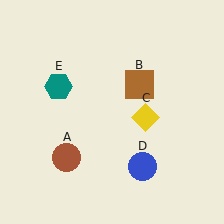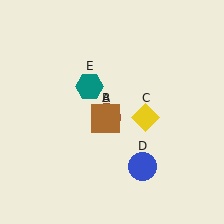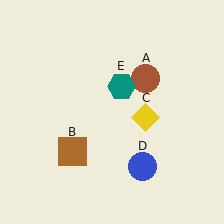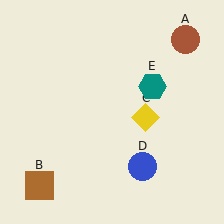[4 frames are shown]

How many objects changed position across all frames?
3 objects changed position: brown circle (object A), brown square (object B), teal hexagon (object E).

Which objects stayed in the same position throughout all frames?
Yellow diamond (object C) and blue circle (object D) remained stationary.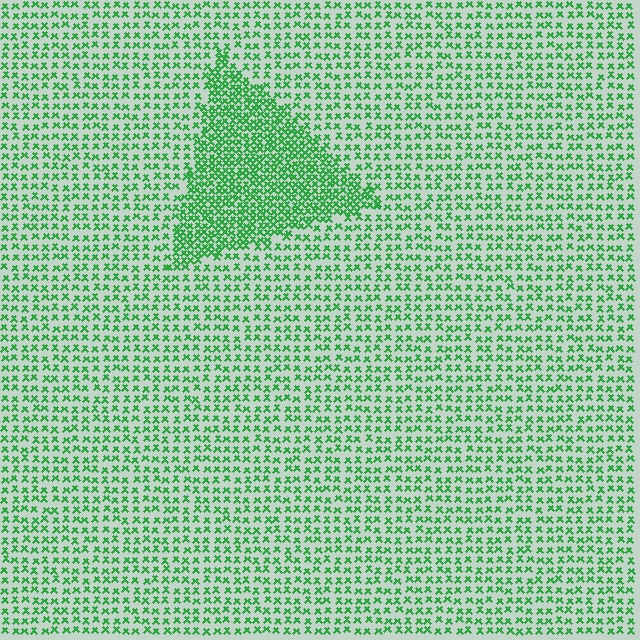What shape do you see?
I see a triangle.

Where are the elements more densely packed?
The elements are more densely packed inside the triangle boundary.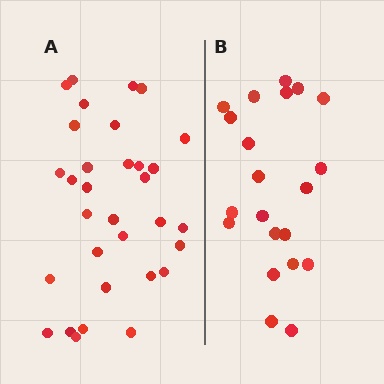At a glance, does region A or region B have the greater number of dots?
Region A (the left region) has more dots.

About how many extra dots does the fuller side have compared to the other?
Region A has roughly 12 or so more dots than region B.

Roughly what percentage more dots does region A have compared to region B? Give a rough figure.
About 50% more.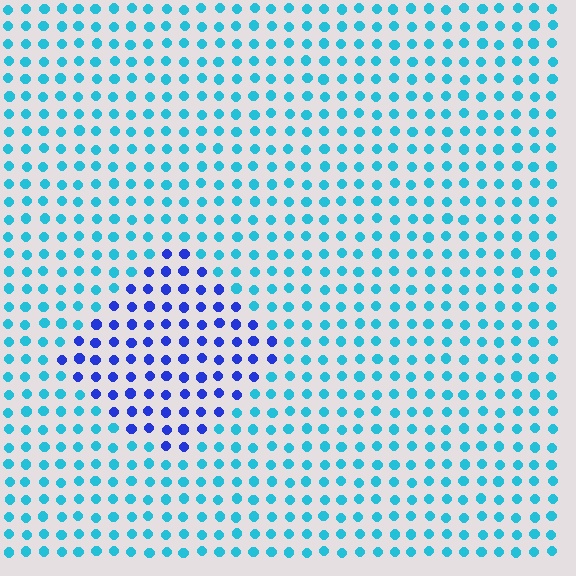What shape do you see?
I see a diamond.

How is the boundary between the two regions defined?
The boundary is defined purely by a slight shift in hue (about 46 degrees). Spacing, size, and orientation are identical on both sides.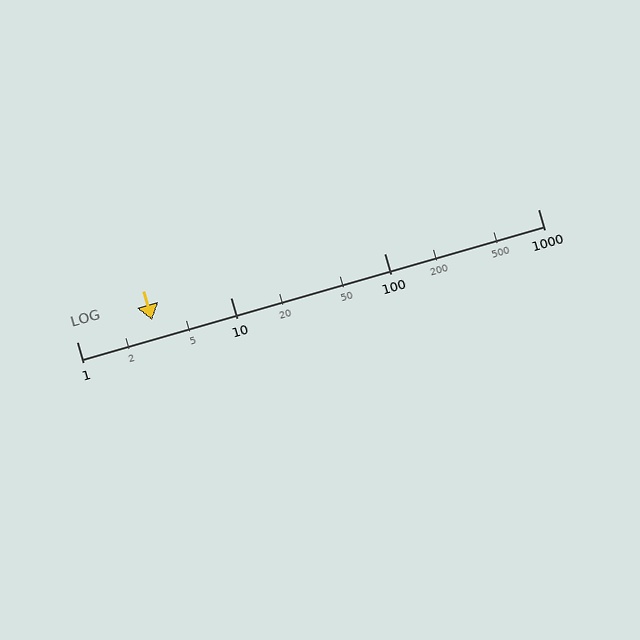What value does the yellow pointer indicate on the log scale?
The pointer indicates approximately 3.1.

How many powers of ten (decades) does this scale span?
The scale spans 3 decades, from 1 to 1000.